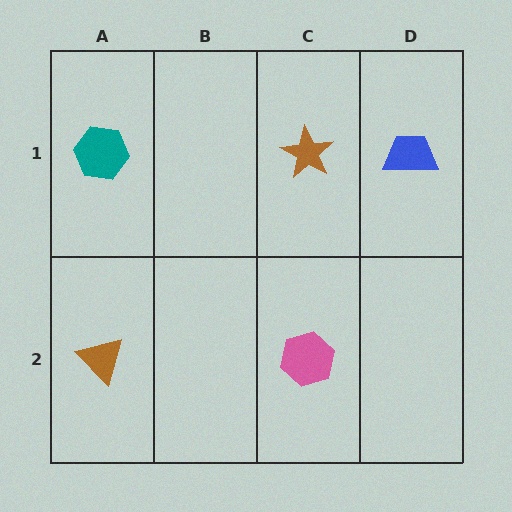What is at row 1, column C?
A brown star.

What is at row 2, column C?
A pink hexagon.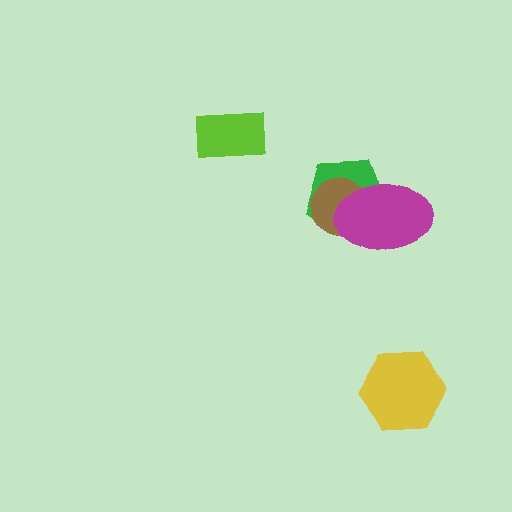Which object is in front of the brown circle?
The magenta ellipse is in front of the brown circle.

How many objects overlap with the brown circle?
2 objects overlap with the brown circle.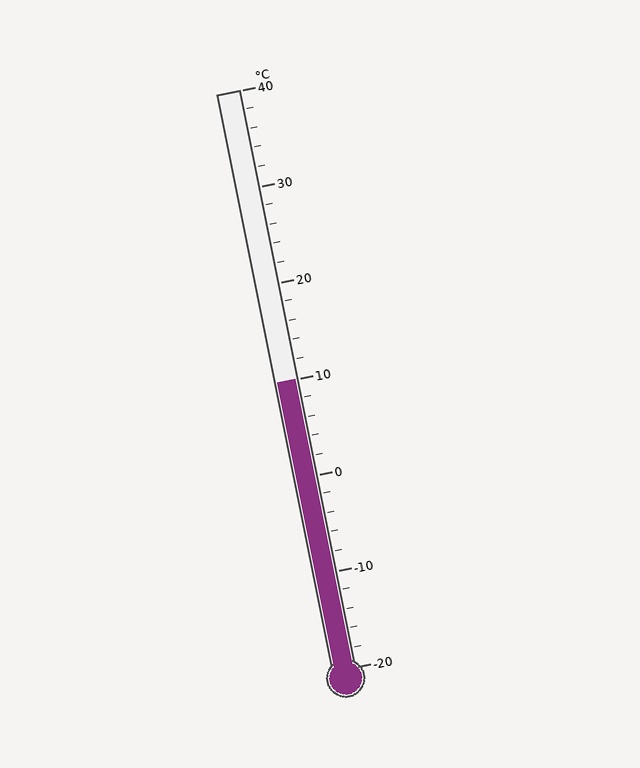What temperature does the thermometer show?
The thermometer shows approximately 10°C.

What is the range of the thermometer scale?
The thermometer scale ranges from -20°C to 40°C.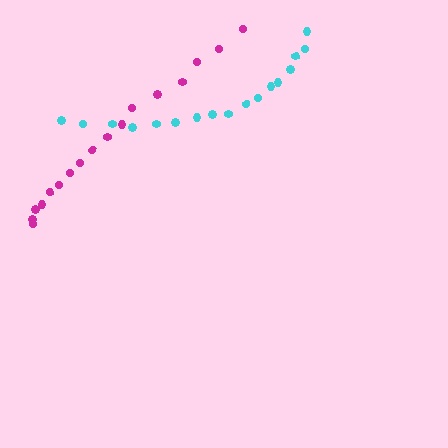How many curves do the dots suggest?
There are 2 distinct paths.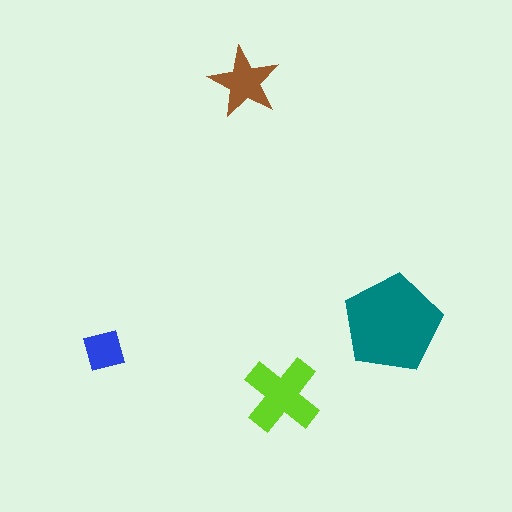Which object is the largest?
The teal pentagon.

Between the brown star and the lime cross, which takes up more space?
The lime cross.